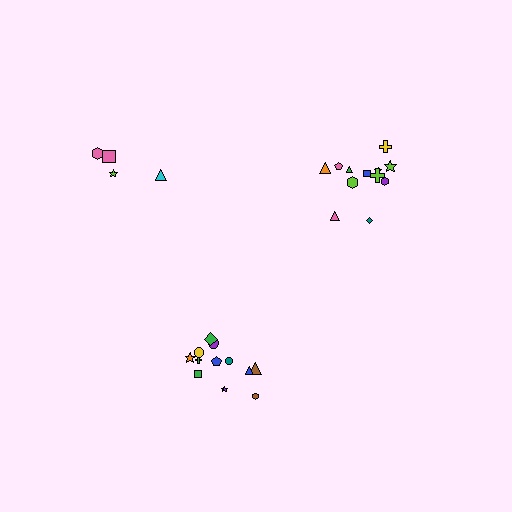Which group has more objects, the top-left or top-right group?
The top-right group.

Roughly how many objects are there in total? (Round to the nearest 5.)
Roughly 30 objects in total.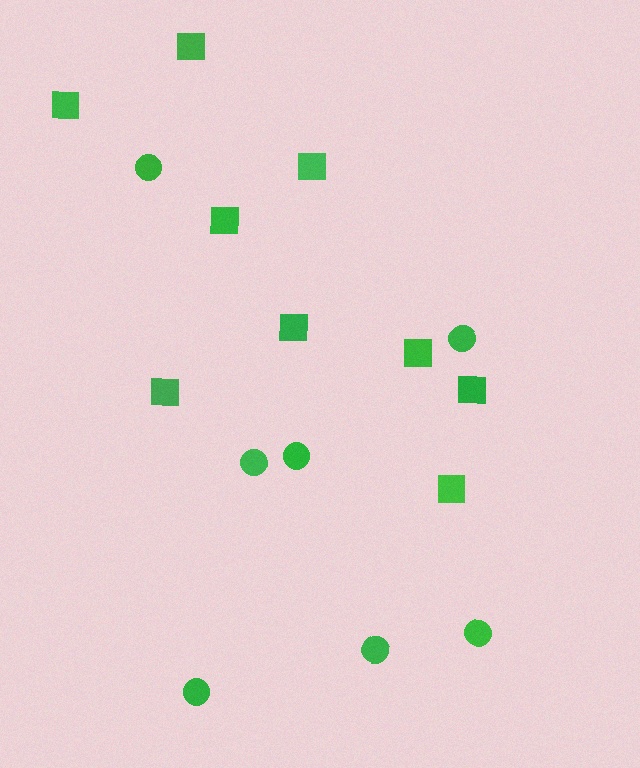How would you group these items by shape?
There are 2 groups: one group of circles (7) and one group of squares (9).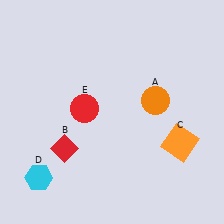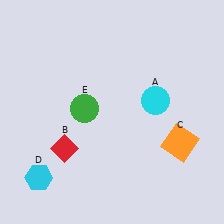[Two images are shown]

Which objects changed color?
A changed from orange to cyan. E changed from red to green.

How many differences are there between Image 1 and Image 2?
There are 2 differences between the two images.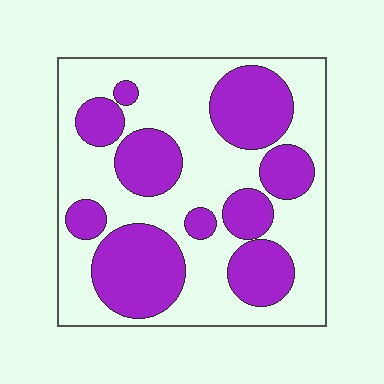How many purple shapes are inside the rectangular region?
10.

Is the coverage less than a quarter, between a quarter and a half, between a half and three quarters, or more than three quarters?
Between a quarter and a half.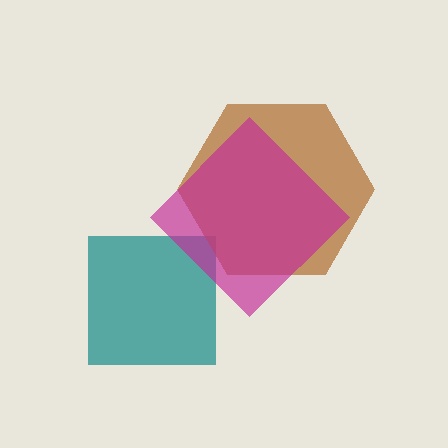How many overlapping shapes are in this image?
There are 3 overlapping shapes in the image.